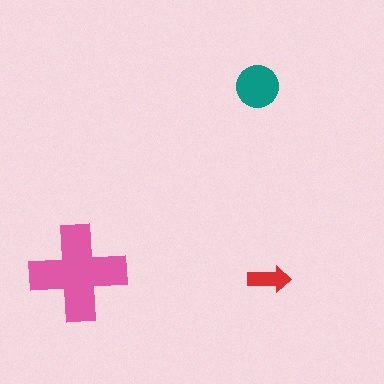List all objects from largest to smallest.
The pink cross, the teal circle, the red arrow.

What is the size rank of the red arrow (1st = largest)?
3rd.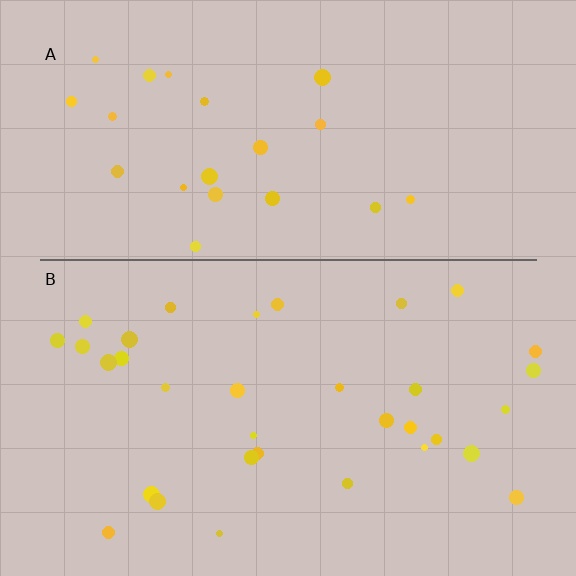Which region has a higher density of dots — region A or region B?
B (the bottom).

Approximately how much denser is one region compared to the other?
Approximately 1.5× — region B over region A.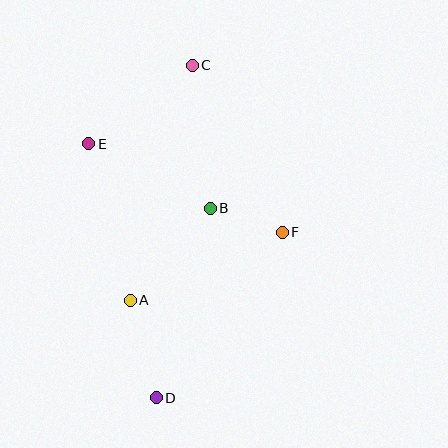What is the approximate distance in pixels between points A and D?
The distance between A and D is approximately 101 pixels.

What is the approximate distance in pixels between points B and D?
The distance between B and D is approximately 197 pixels.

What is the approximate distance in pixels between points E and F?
The distance between E and F is approximately 213 pixels.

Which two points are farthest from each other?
Points C and D are farthest from each other.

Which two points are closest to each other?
Points B and F are closest to each other.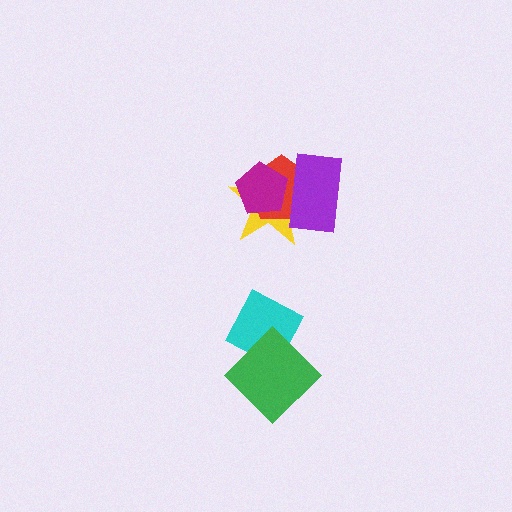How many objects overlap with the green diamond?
1 object overlaps with the green diamond.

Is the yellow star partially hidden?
Yes, it is partially covered by another shape.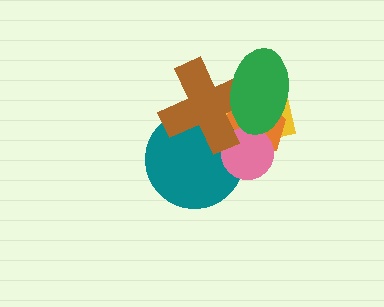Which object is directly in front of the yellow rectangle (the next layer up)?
The orange hexagon is directly in front of the yellow rectangle.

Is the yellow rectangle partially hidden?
Yes, it is partially covered by another shape.